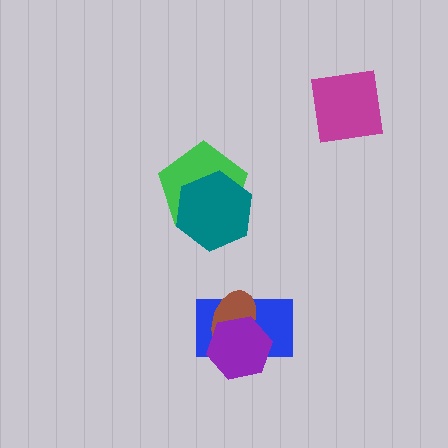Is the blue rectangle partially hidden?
Yes, it is partially covered by another shape.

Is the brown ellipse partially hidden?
Yes, it is partially covered by another shape.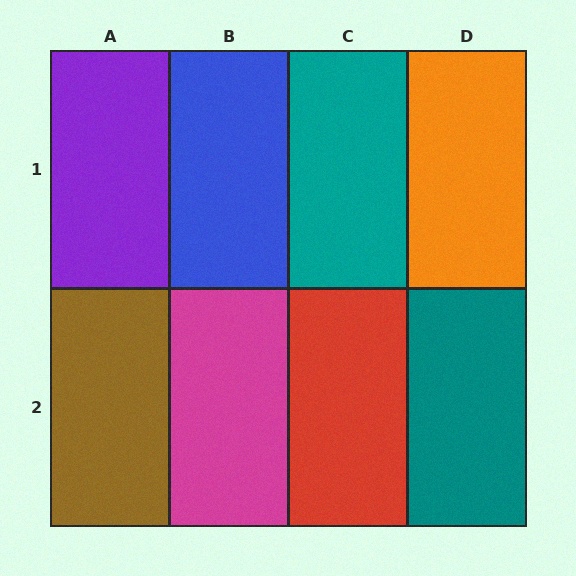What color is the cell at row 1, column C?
Teal.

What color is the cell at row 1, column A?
Purple.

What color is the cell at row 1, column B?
Blue.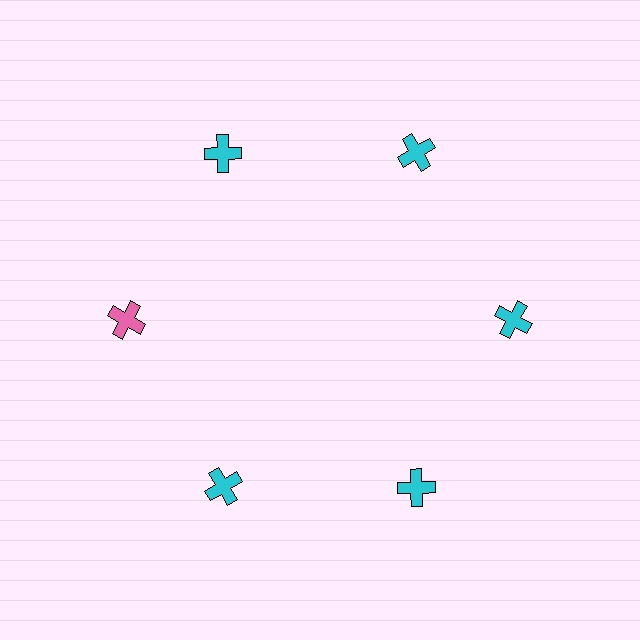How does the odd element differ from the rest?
It has a different color: pink instead of cyan.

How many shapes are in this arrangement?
There are 6 shapes arranged in a ring pattern.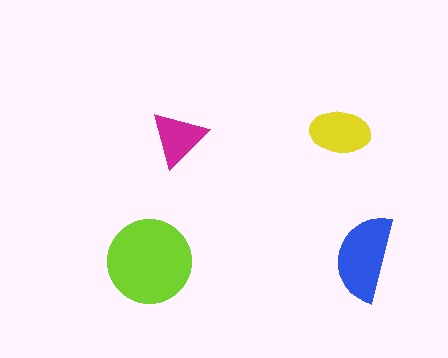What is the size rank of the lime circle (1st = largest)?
1st.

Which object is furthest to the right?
The blue semicircle is rightmost.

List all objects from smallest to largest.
The magenta triangle, the yellow ellipse, the blue semicircle, the lime circle.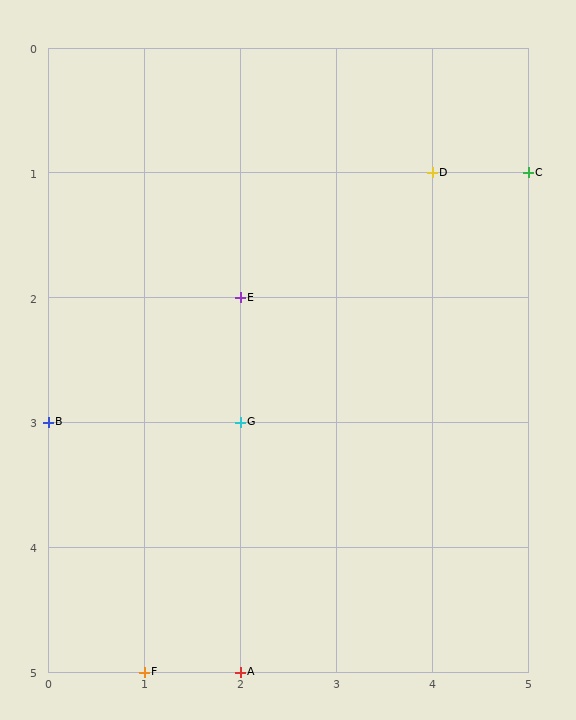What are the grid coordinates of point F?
Point F is at grid coordinates (1, 5).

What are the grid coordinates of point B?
Point B is at grid coordinates (0, 3).